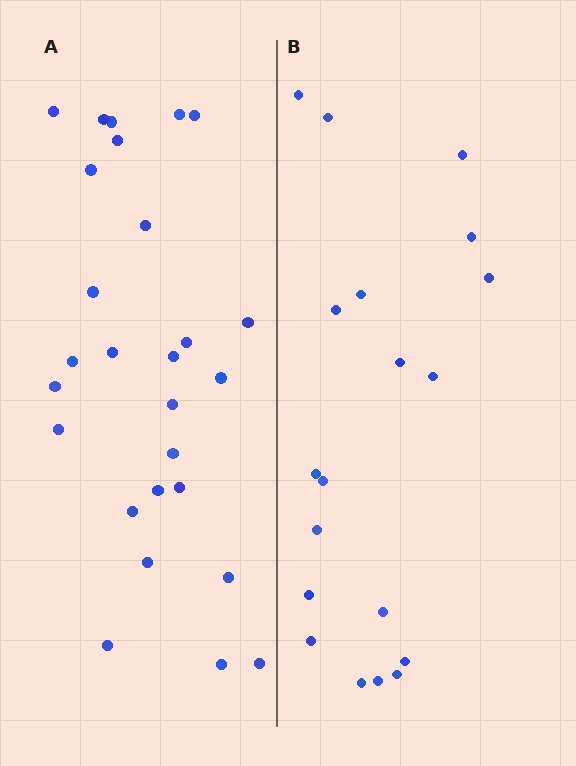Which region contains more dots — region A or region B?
Region A (the left region) has more dots.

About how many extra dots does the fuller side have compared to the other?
Region A has roughly 8 or so more dots than region B.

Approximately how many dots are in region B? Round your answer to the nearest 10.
About 20 dots. (The exact count is 19, which rounds to 20.)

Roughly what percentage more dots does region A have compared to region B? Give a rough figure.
About 40% more.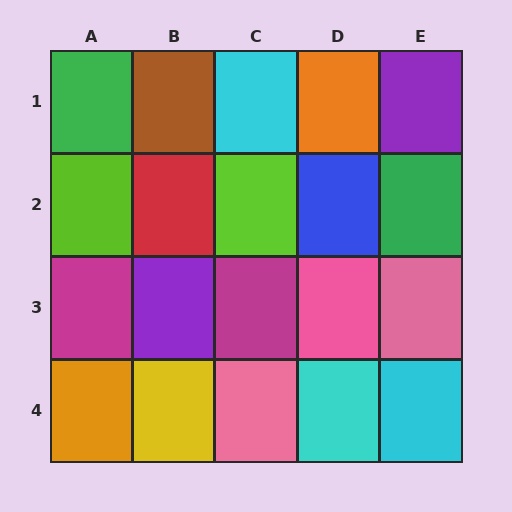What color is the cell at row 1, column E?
Purple.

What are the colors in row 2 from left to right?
Lime, red, lime, blue, green.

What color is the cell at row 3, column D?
Pink.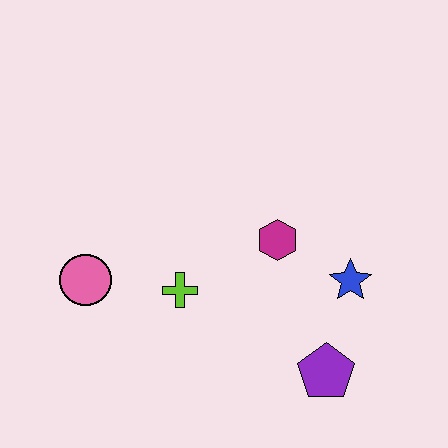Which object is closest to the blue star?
The magenta hexagon is closest to the blue star.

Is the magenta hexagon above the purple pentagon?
Yes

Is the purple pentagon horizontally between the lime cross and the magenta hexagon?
No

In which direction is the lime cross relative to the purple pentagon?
The lime cross is to the left of the purple pentagon.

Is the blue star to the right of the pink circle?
Yes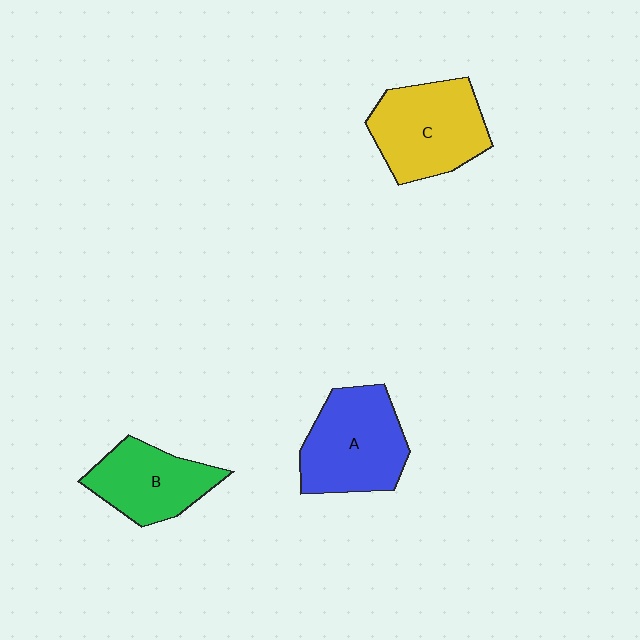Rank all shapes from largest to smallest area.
From largest to smallest: A (blue), C (yellow), B (green).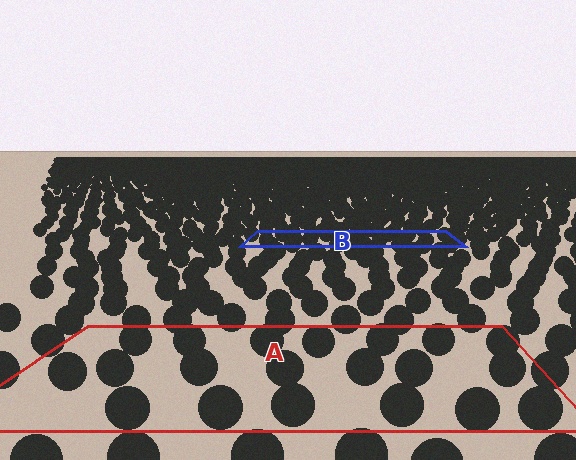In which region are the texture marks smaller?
The texture marks are smaller in region B, because it is farther away.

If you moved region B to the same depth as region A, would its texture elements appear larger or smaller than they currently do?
They would appear larger. At a closer depth, the same texture elements are projected at a bigger on-screen size.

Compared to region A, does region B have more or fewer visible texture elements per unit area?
Region B has more texture elements per unit area — they are packed more densely because it is farther away.